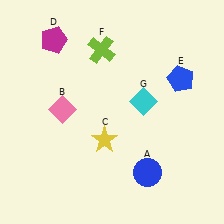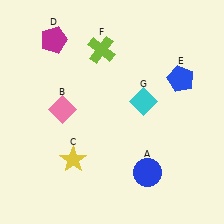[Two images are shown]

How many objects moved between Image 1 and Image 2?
1 object moved between the two images.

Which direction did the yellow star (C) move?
The yellow star (C) moved left.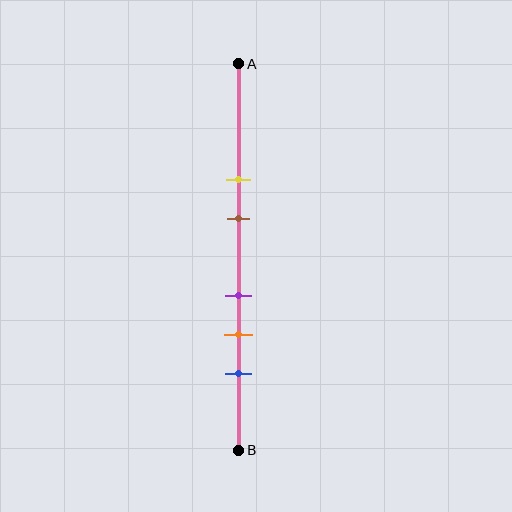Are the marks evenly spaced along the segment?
No, the marks are not evenly spaced.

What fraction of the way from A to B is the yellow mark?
The yellow mark is approximately 30% (0.3) of the way from A to B.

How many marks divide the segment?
There are 5 marks dividing the segment.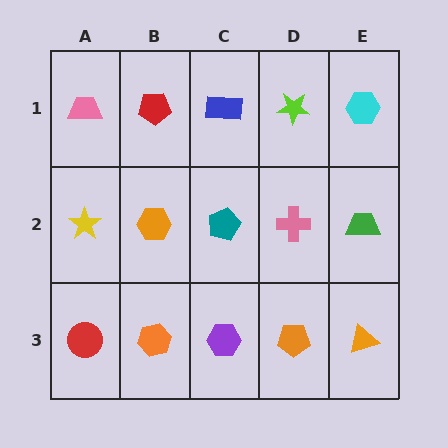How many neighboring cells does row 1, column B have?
3.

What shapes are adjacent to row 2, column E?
A cyan hexagon (row 1, column E), an orange triangle (row 3, column E), a pink cross (row 2, column D).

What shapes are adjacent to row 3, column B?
An orange hexagon (row 2, column B), a red circle (row 3, column A), a purple hexagon (row 3, column C).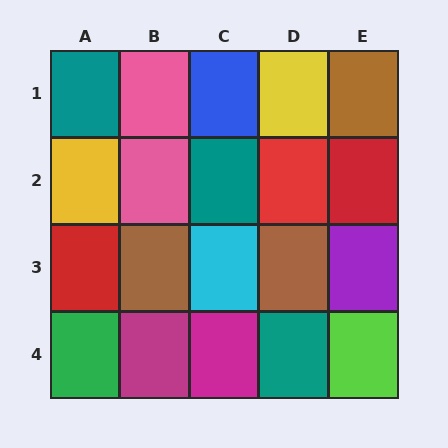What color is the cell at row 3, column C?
Cyan.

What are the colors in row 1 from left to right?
Teal, pink, blue, yellow, brown.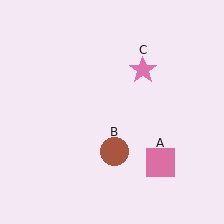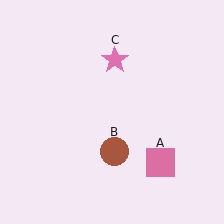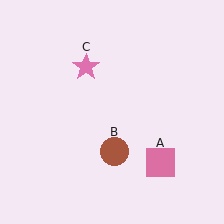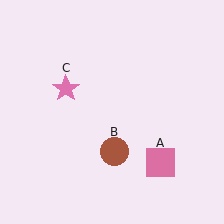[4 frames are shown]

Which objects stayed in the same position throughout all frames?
Pink square (object A) and brown circle (object B) remained stationary.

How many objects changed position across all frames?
1 object changed position: pink star (object C).